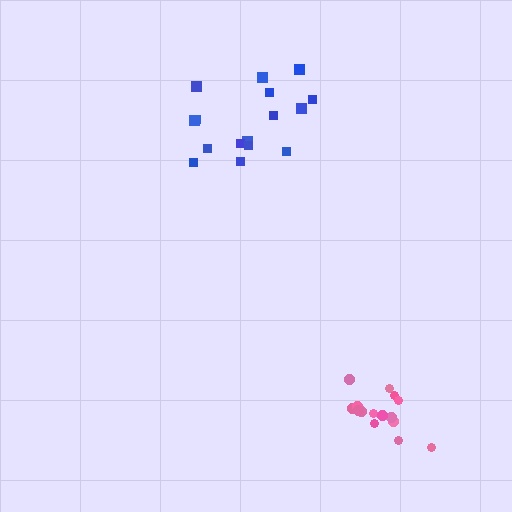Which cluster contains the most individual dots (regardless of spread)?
Blue (16).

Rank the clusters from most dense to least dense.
pink, blue.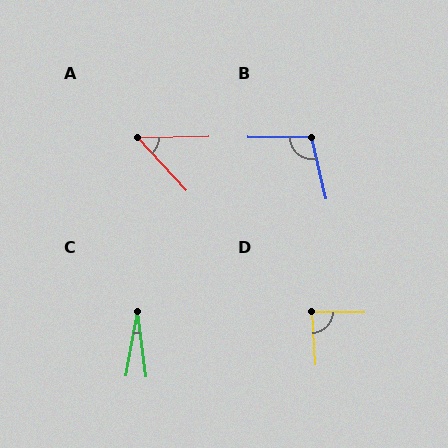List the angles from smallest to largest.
C (17°), A (49°), D (86°), B (104°).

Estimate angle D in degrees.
Approximately 86 degrees.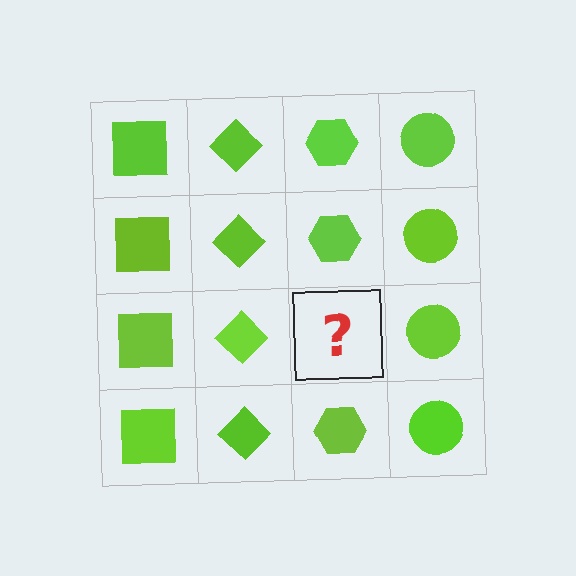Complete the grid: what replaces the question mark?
The question mark should be replaced with a lime hexagon.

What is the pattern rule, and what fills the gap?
The rule is that each column has a consistent shape. The gap should be filled with a lime hexagon.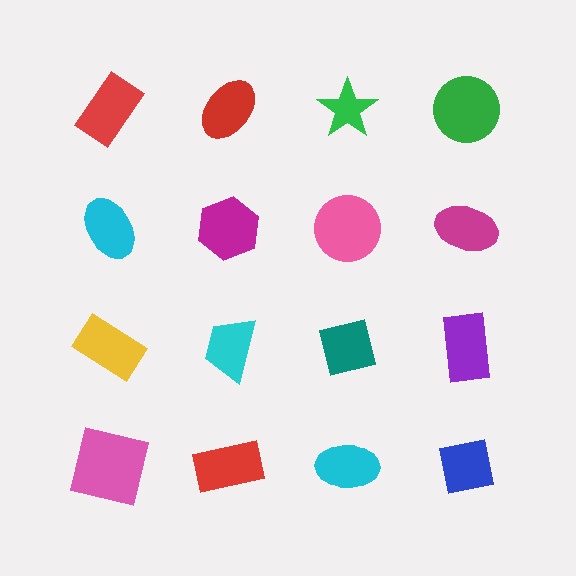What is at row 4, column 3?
A cyan ellipse.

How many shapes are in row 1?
4 shapes.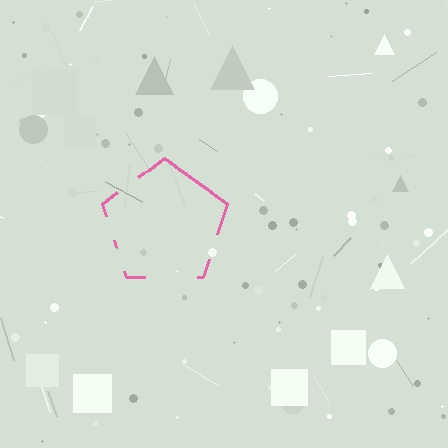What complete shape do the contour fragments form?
The contour fragments form a pentagon.